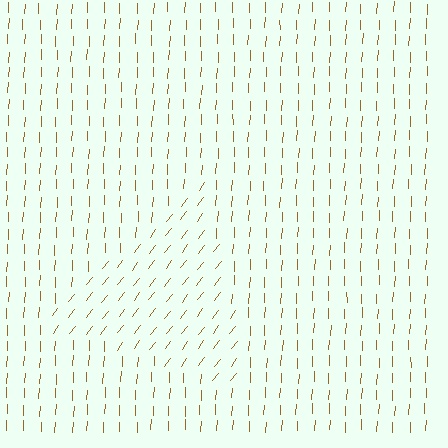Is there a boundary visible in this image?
Yes, there is a texture boundary formed by a change in line orientation.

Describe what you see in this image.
The image is filled with small brown line segments. A triangle region in the image has lines oriented differently from the surrounding lines, creating a visible texture boundary.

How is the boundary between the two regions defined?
The boundary is defined purely by a change in line orientation (approximately 34 degrees difference). All lines are the same color and thickness.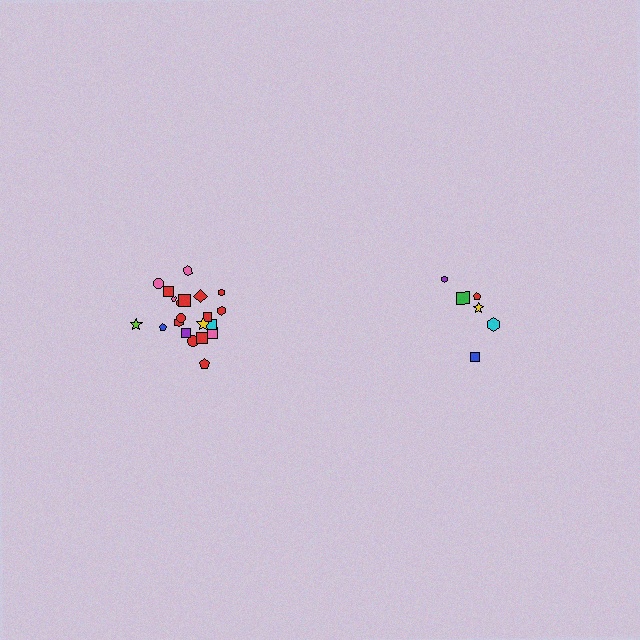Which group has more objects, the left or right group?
The left group.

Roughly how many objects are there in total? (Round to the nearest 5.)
Roughly 30 objects in total.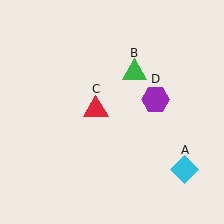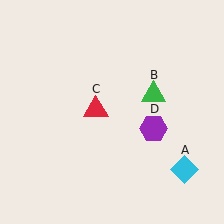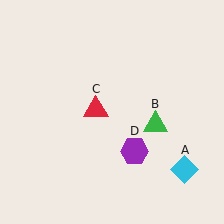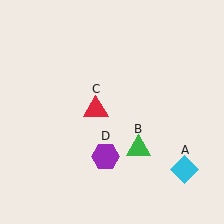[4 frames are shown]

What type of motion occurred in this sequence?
The green triangle (object B), purple hexagon (object D) rotated clockwise around the center of the scene.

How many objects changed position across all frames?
2 objects changed position: green triangle (object B), purple hexagon (object D).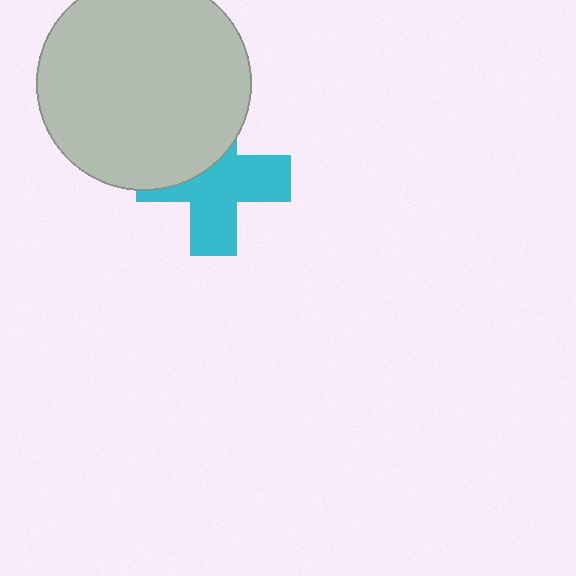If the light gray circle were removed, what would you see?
You would see the complete cyan cross.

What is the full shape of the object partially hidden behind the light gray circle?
The partially hidden object is a cyan cross.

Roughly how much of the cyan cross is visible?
About half of it is visible (roughly 62%).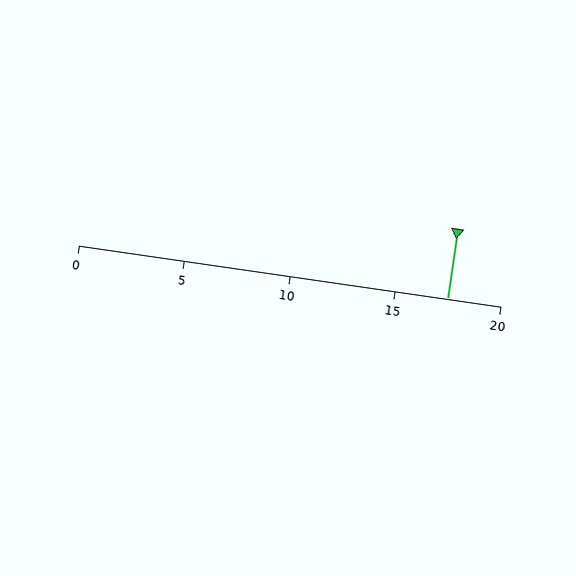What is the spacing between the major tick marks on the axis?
The major ticks are spaced 5 apart.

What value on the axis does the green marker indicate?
The marker indicates approximately 17.5.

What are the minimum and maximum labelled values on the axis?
The axis runs from 0 to 20.